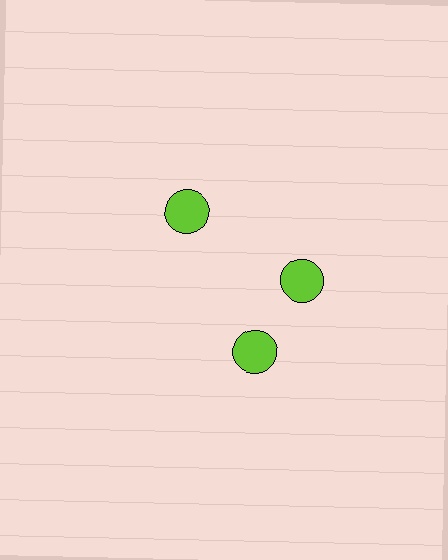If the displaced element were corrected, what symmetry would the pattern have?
It would have 3-fold rotational symmetry — the pattern would map onto itself every 120 degrees.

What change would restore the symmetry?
The symmetry would be restored by rotating it back into even spacing with its neighbors so that all 3 circles sit at equal angles and equal distance from the center.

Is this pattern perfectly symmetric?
No. The 3 lime circles are arranged in a ring, but one element near the 7 o'clock position is rotated out of alignment along the ring, breaking the 3-fold rotational symmetry.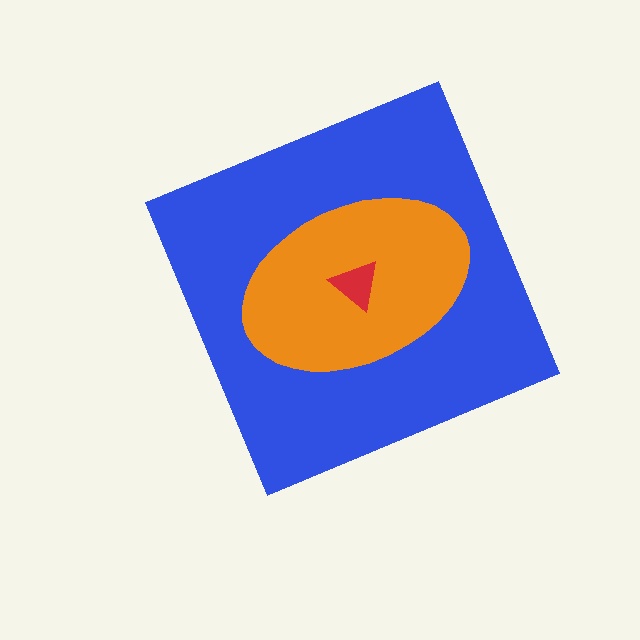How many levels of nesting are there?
3.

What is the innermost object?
The red triangle.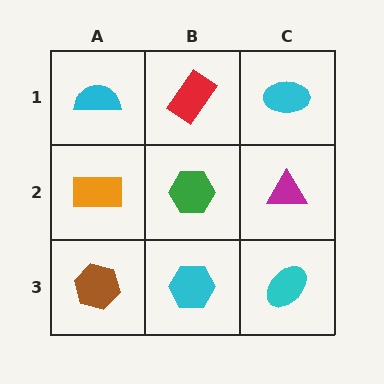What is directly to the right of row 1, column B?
A cyan ellipse.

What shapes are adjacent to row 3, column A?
An orange rectangle (row 2, column A), a cyan hexagon (row 3, column B).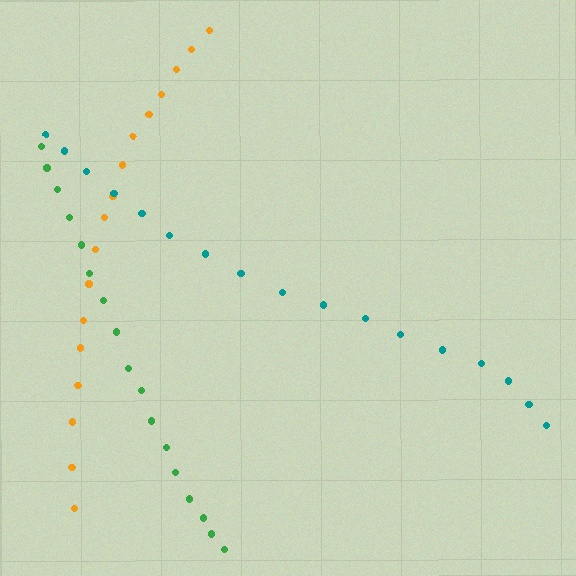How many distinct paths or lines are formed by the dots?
There are 3 distinct paths.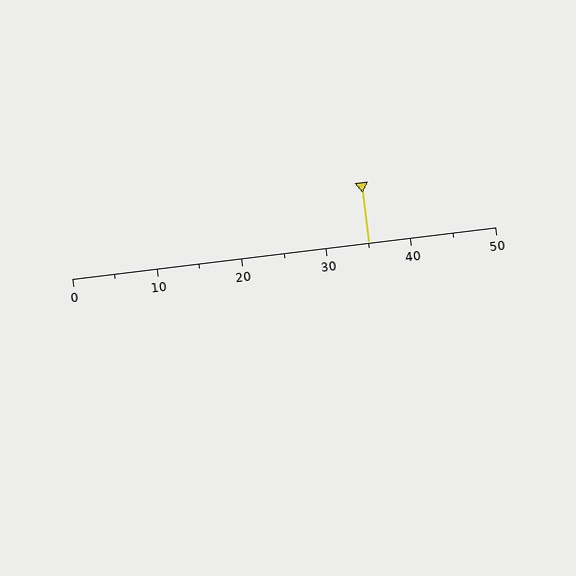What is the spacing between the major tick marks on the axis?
The major ticks are spaced 10 apart.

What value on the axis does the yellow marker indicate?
The marker indicates approximately 35.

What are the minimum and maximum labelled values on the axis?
The axis runs from 0 to 50.